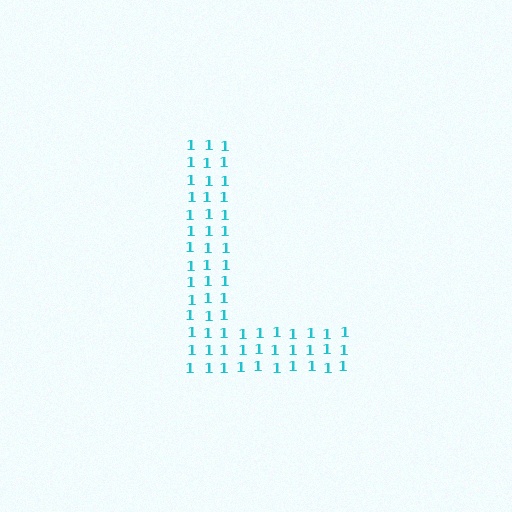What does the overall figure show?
The overall figure shows the letter L.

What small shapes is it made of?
It is made of small digit 1's.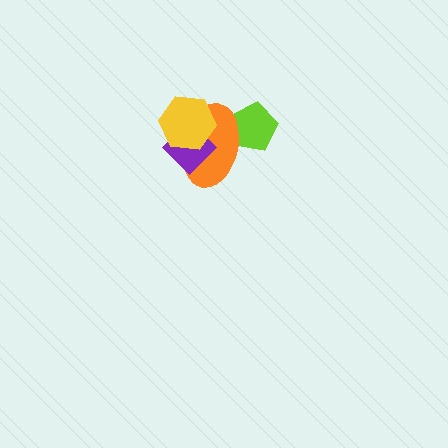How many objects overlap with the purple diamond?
2 objects overlap with the purple diamond.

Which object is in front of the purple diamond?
The yellow hexagon is in front of the purple diamond.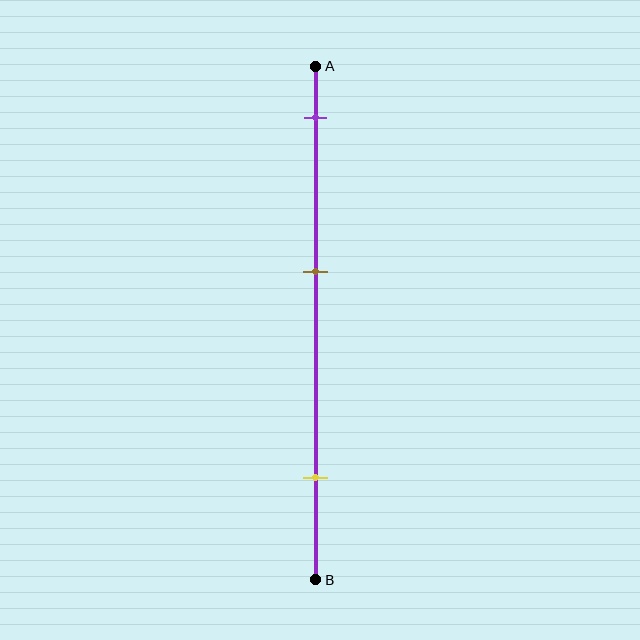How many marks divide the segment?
There are 3 marks dividing the segment.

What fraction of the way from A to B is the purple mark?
The purple mark is approximately 10% (0.1) of the way from A to B.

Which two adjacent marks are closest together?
The purple and brown marks are the closest adjacent pair.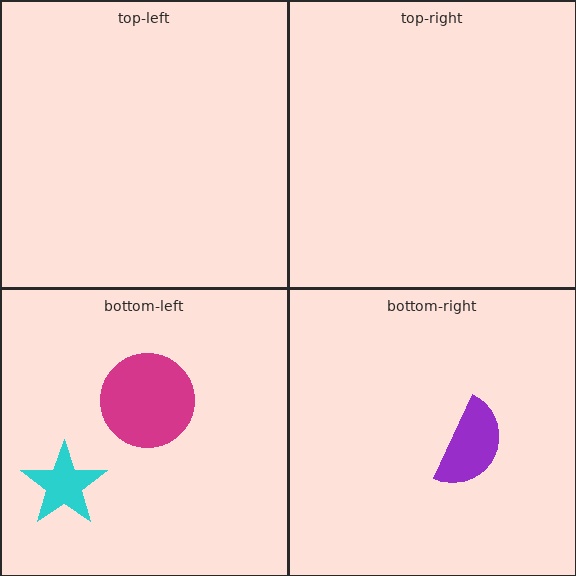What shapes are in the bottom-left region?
The magenta circle, the cyan star.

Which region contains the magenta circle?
The bottom-left region.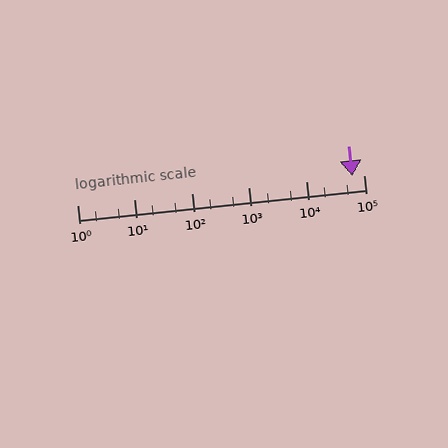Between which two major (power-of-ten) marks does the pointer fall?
The pointer is between 10000 and 100000.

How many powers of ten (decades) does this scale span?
The scale spans 5 decades, from 1 to 100000.